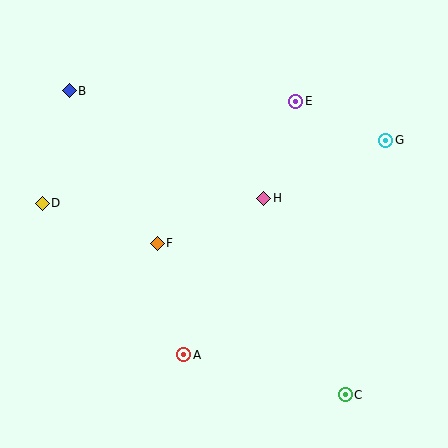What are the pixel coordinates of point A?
Point A is at (184, 355).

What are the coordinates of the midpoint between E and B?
The midpoint between E and B is at (183, 96).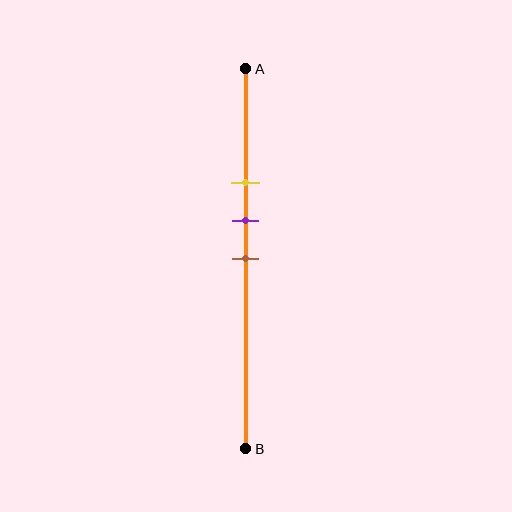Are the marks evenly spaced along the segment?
Yes, the marks are approximately evenly spaced.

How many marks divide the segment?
There are 3 marks dividing the segment.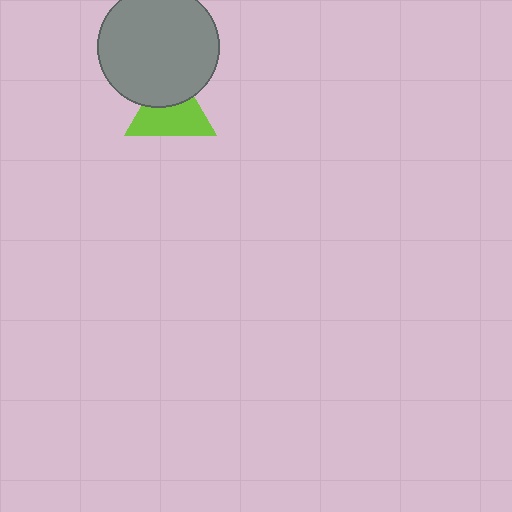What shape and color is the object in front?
The object in front is a gray circle.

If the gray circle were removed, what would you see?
You would see the complete lime triangle.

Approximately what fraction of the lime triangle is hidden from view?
Roughly 38% of the lime triangle is hidden behind the gray circle.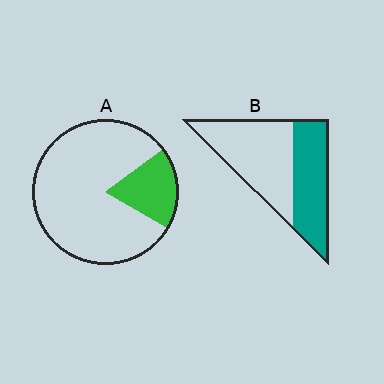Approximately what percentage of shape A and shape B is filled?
A is approximately 20% and B is approximately 45%.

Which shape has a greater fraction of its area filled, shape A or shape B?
Shape B.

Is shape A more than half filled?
No.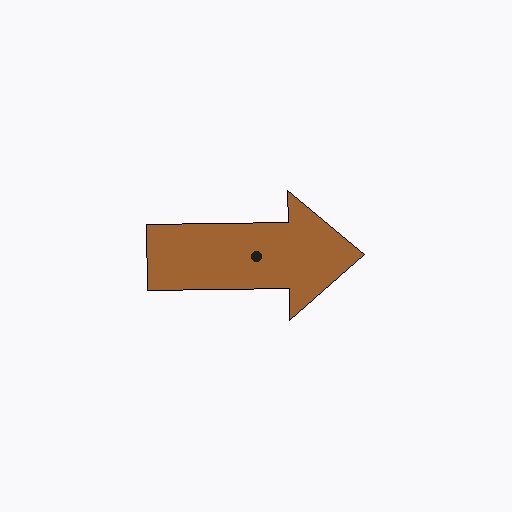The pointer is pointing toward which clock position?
Roughly 3 o'clock.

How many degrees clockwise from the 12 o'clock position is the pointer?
Approximately 89 degrees.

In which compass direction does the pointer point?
East.